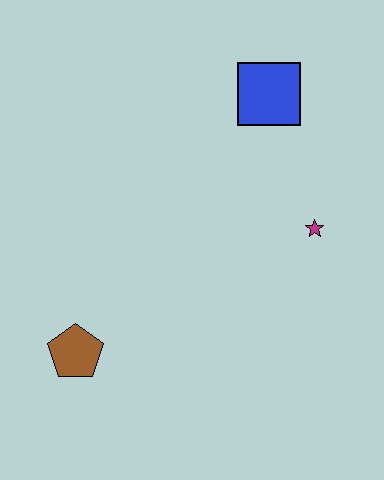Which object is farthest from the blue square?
The brown pentagon is farthest from the blue square.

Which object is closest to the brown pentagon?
The magenta star is closest to the brown pentagon.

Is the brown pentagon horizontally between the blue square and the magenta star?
No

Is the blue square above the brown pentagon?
Yes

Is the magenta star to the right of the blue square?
Yes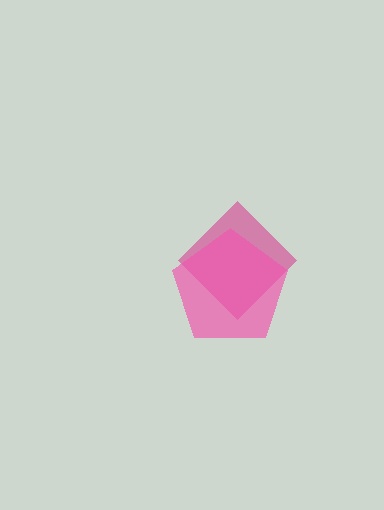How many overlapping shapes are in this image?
There are 2 overlapping shapes in the image.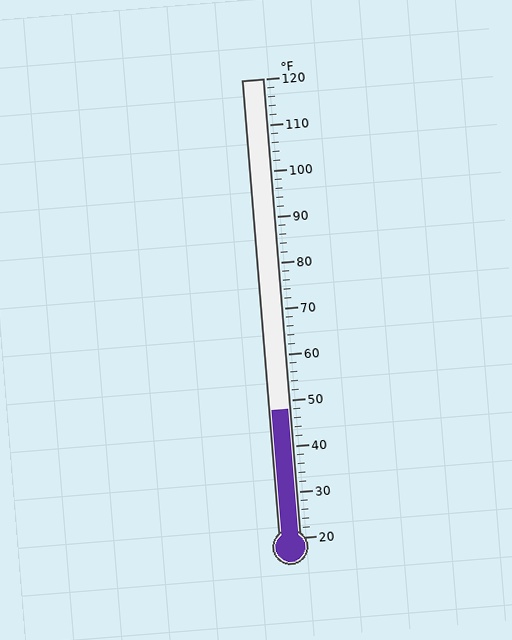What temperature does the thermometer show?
The thermometer shows approximately 48°F.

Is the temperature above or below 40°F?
The temperature is above 40°F.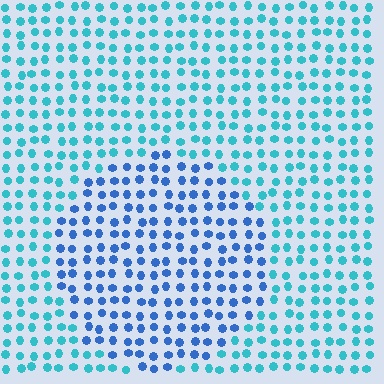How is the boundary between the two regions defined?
The boundary is defined purely by a slight shift in hue (about 34 degrees). Spacing, size, and orientation are identical on both sides.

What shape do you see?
I see a circle.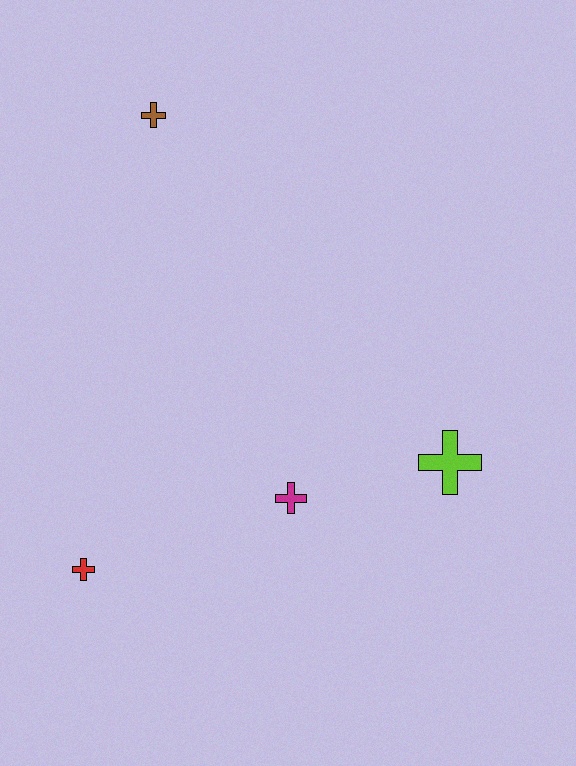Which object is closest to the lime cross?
The magenta cross is closest to the lime cross.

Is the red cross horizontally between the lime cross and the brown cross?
No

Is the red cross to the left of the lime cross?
Yes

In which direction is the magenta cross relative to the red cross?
The magenta cross is to the right of the red cross.